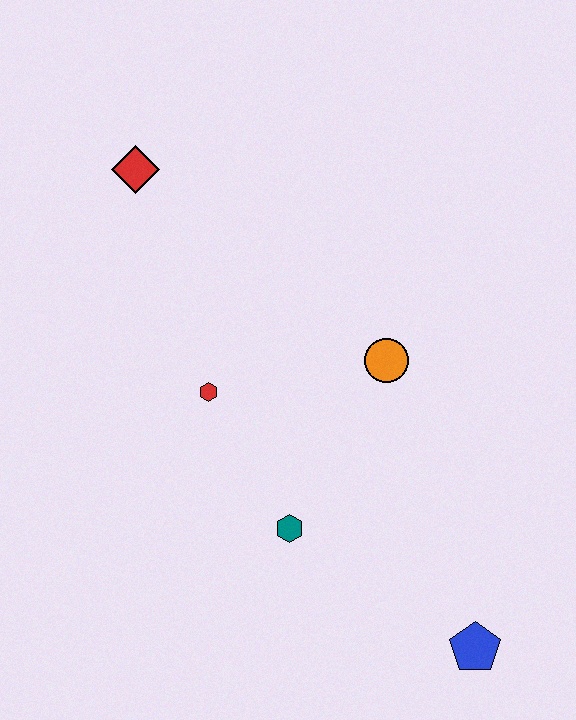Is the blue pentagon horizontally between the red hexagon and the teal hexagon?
No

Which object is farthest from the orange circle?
The red diamond is farthest from the orange circle.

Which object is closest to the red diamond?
The red hexagon is closest to the red diamond.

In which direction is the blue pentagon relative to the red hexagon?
The blue pentagon is to the right of the red hexagon.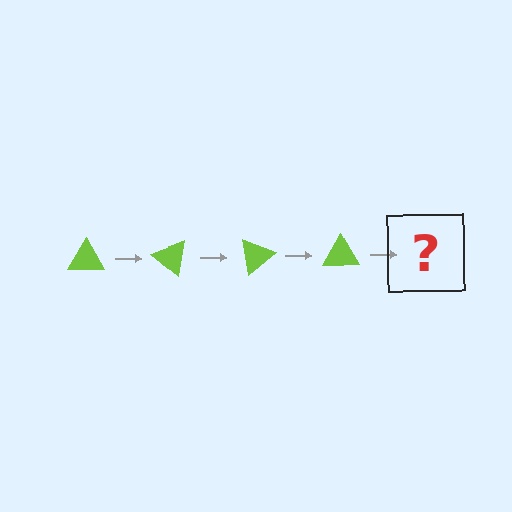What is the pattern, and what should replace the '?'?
The pattern is that the triangle rotates 40 degrees each step. The '?' should be a lime triangle rotated 160 degrees.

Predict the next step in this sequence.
The next step is a lime triangle rotated 160 degrees.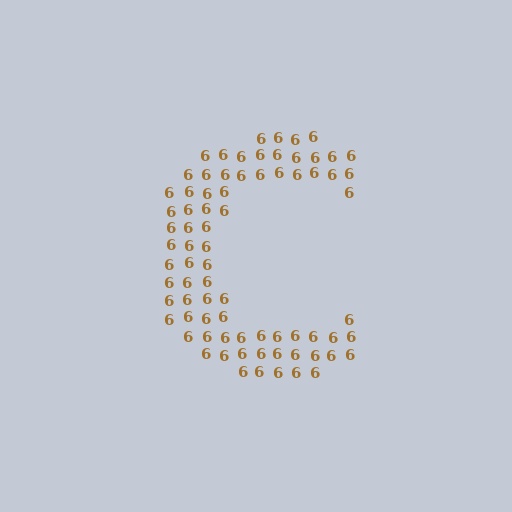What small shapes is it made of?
It is made of small digit 6's.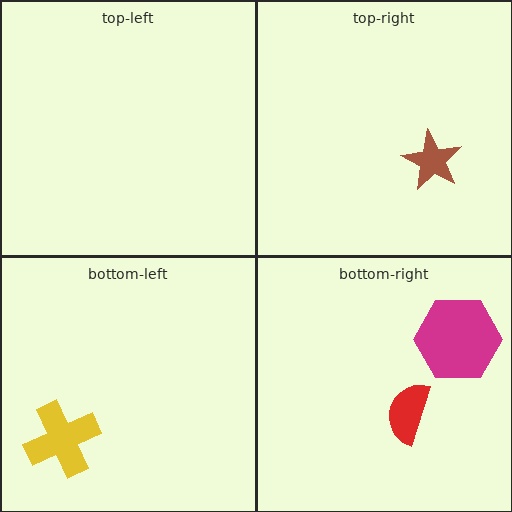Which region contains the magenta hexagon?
The bottom-right region.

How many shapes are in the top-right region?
1.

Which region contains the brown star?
The top-right region.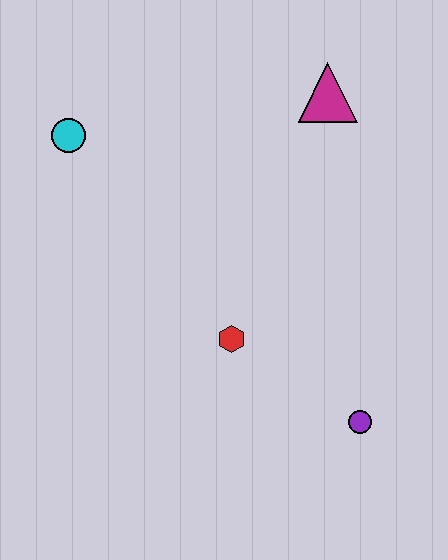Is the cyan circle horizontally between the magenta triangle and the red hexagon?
No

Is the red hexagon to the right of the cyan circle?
Yes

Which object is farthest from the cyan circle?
The purple circle is farthest from the cyan circle.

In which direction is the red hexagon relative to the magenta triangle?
The red hexagon is below the magenta triangle.